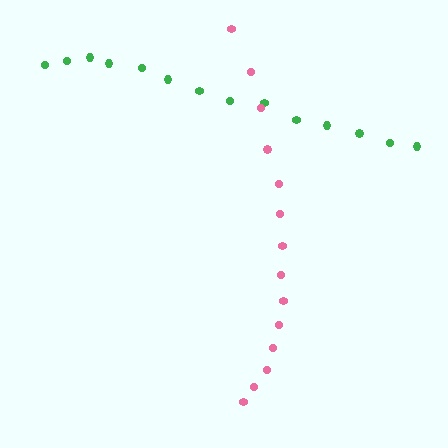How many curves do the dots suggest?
There are 2 distinct paths.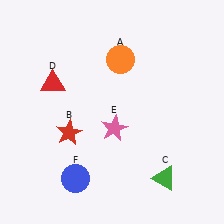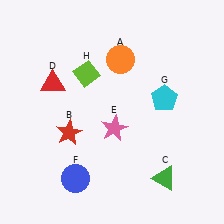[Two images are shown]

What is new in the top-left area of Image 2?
A lime diamond (H) was added in the top-left area of Image 2.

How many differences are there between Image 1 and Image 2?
There are 2 differences between the two images.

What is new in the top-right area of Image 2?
A cyan pentagon (G) was added in the top-right area of Image 2.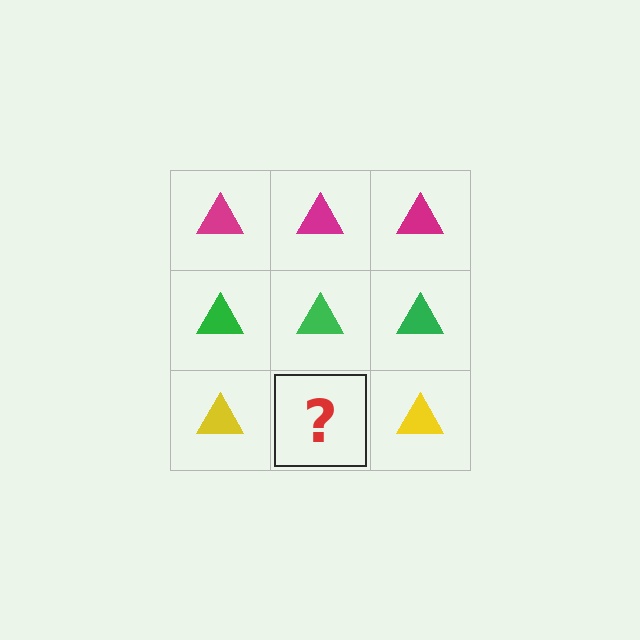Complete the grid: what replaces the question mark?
The question mark should be replaced with a yellow triangle.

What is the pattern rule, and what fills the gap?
The rule is that each row has a consistent color. The gap should be filled with a yellow triangle.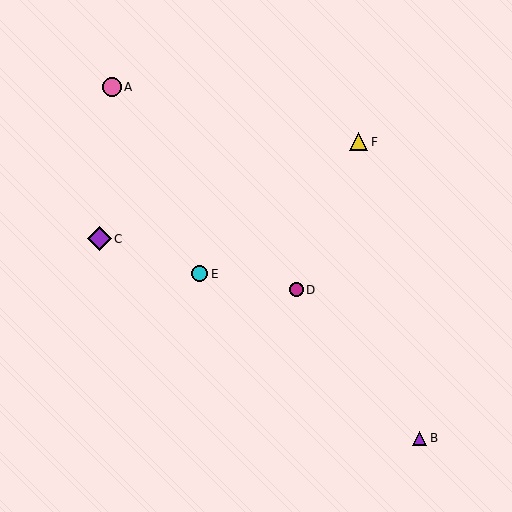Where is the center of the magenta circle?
The center of the magenta circle is at (296, 290).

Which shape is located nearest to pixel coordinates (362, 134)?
The yellow triangle (labeled F) at (359, 142) is nearest to that location.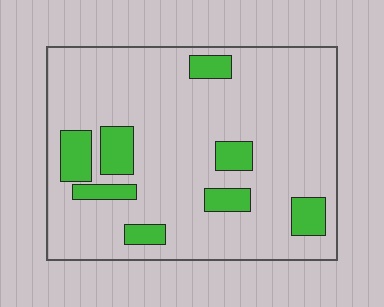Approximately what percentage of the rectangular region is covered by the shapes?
Approximately 15%.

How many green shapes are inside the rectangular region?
8.